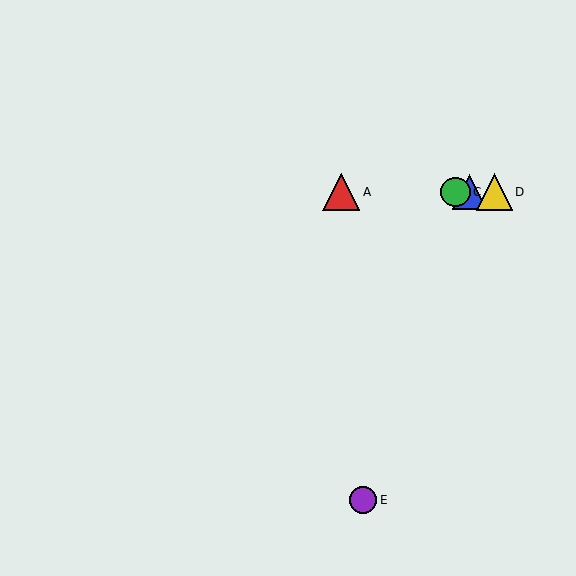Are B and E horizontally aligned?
No, B is at y≈192 and E is at y≈500.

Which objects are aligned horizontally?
Objects A, B, C, D are aligned horizontally.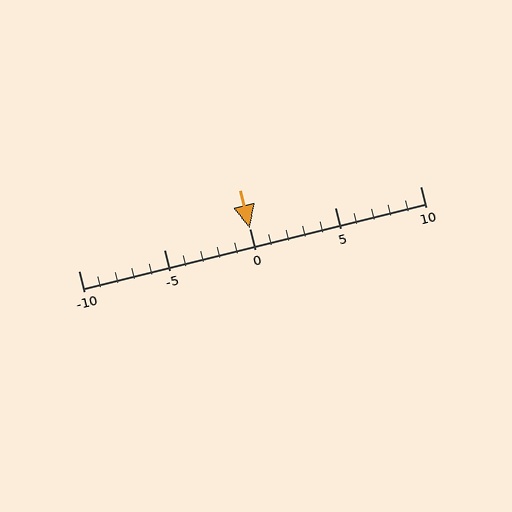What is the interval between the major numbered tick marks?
The major tick marks are spaced 5 units apart.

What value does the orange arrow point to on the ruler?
The orange arrow points to approximately 0.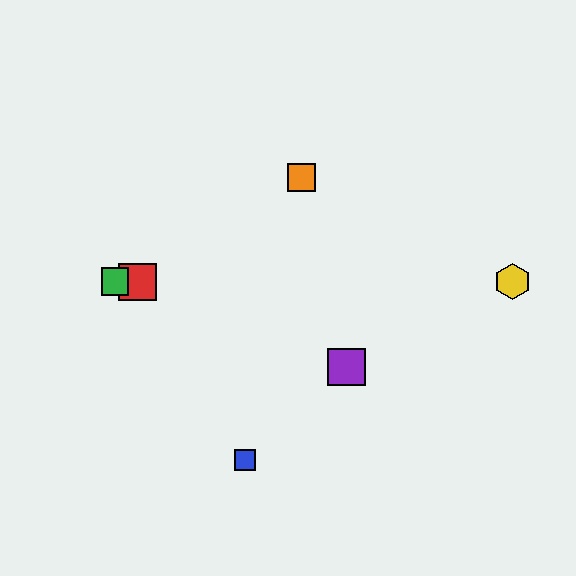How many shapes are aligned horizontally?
3 shapes (the red square, the green square, the yellow hexagon) are aligned horizontally.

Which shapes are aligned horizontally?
The red square, the green square, the yellow hexagon are aligned horizontally.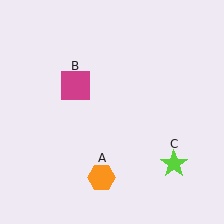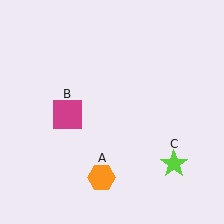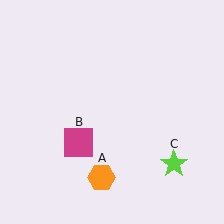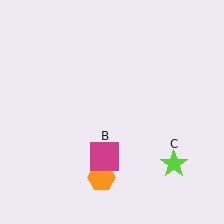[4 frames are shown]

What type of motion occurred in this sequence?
The magenta square (object B) rotated counterclockwise around the center of the scene.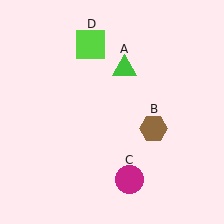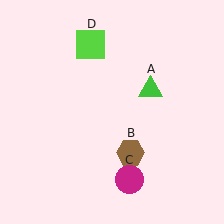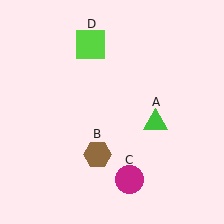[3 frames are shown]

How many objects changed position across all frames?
2 objects changed position: green triangle (object A), brown hexagon (object B).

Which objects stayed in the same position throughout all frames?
Magenta circle (object C) and lime square (object D) remained stationary.